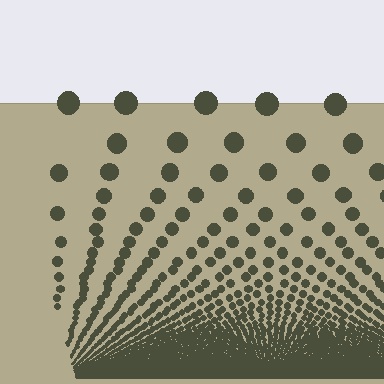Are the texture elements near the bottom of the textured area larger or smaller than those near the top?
Smaller. The gradient is inverted — elements near the bottom are smaller and denser.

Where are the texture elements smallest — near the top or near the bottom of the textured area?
Near the bottom.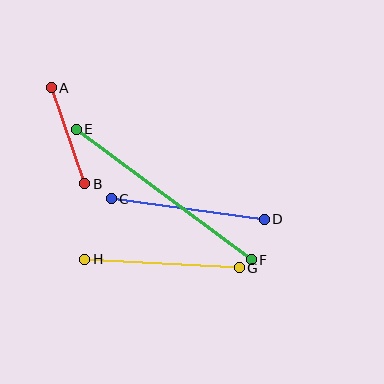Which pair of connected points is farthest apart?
Points E and F are farthest apart.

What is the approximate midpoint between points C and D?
The midpoint is at approximately (188, 209) pixels.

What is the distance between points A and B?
The distance is approximately 102 pixels.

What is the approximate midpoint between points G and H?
The midpoint is at approximately (162, 264) pixels.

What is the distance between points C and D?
The distance is approximately 155 pixels.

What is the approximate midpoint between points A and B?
The midpoint is at approximately (68, 136) pixels.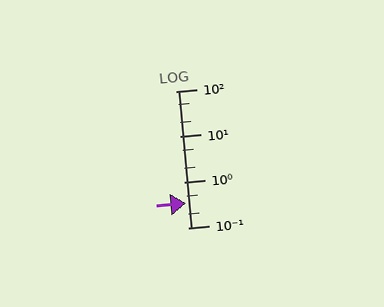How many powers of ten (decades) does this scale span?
The scale spans 3 decades, from 0.1 to 100.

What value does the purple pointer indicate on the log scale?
The pointer indicates approximately 0.35.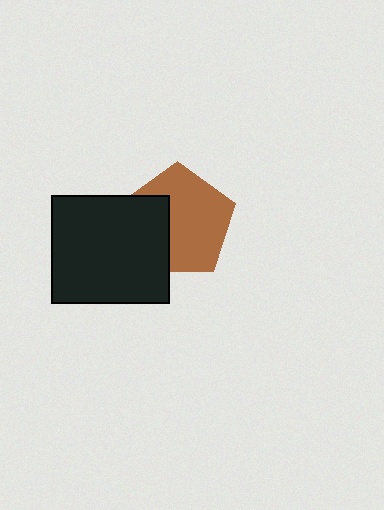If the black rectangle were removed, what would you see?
You would see the complete brown pentagon.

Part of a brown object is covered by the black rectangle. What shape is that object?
It is a pentagon.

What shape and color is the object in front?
The object in front is a black rectangle.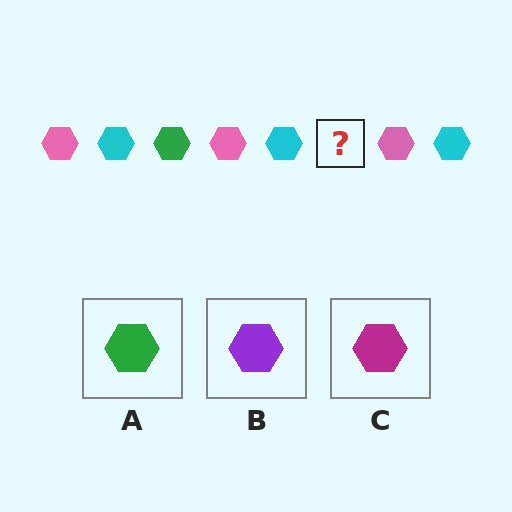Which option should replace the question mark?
Option A.